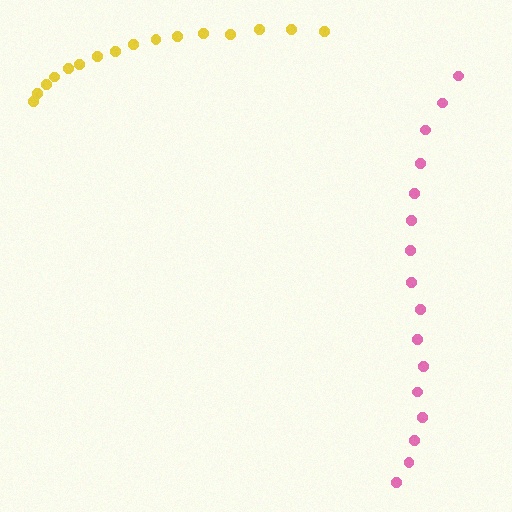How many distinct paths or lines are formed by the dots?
There are 2 distinct paths.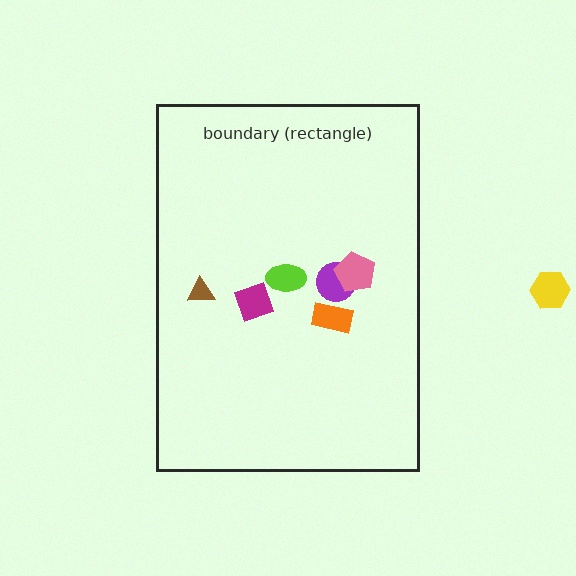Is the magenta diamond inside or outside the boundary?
Inside.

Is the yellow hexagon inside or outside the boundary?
Outside.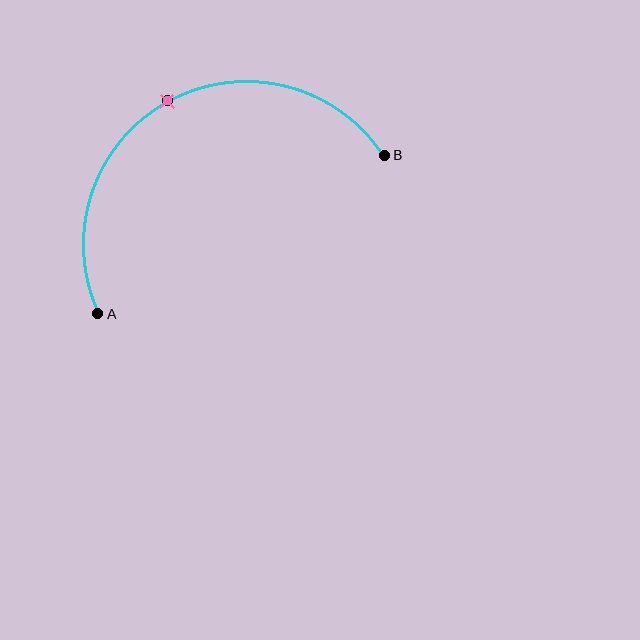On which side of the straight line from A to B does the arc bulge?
The arc bulges above the straight line connecting A and B.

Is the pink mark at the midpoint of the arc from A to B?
Yes. The pink mark lies on the arc at equal arc-length from both A and B — it is the arc midpoint.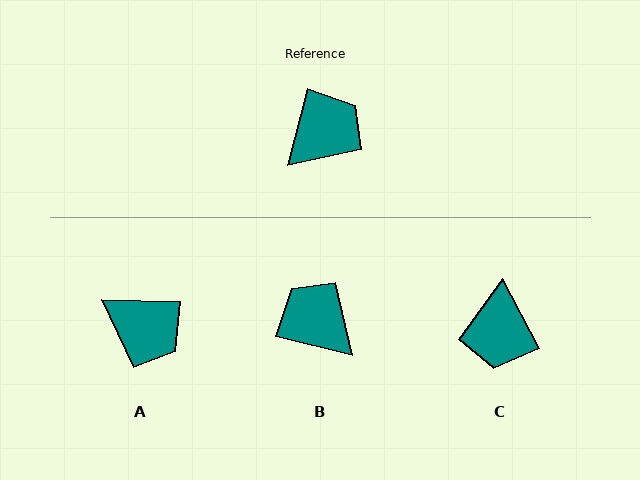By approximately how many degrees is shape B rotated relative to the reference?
Approximately 91 degrees counter-clockwise.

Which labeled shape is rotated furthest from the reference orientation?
C, about 137 degrees away.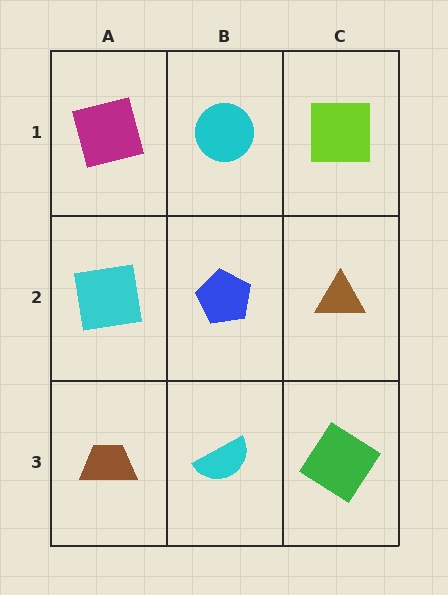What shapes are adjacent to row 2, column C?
A lime square (row 1, column C), a green diamond (row 3, column C), a blue pentagon (row 2, column B).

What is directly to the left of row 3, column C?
A cyan semicircle.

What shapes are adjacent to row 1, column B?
A blue pentagon (row 2, column B), a magenta square (row 1, column A), a lime square (row 1, column C).